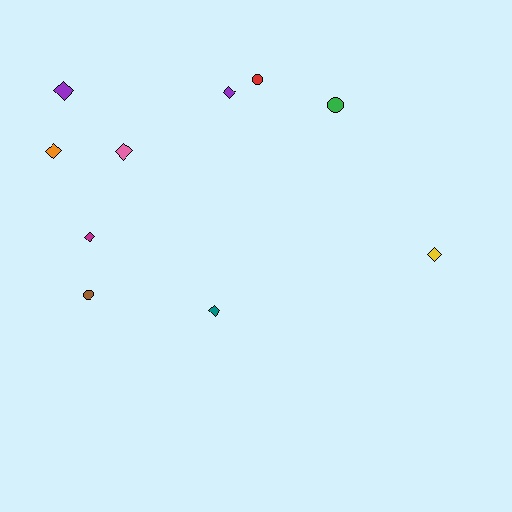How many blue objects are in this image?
There are no blue objects.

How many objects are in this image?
There are 10 objects.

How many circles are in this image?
There are 3 circles.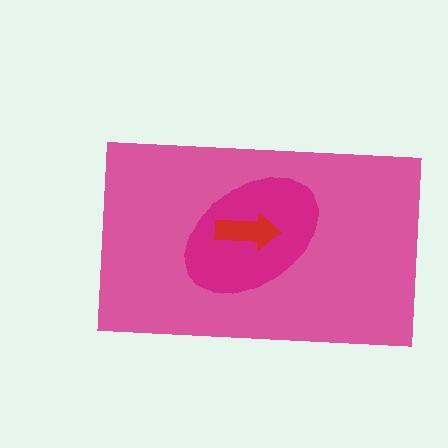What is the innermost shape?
The red arrow.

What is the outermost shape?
The pink rectangle.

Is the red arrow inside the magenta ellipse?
Yes.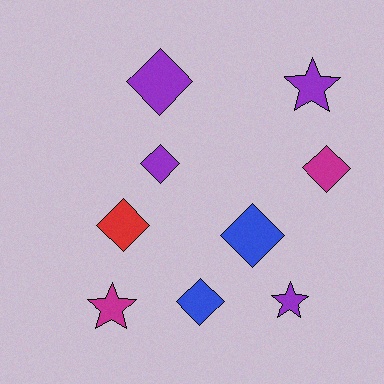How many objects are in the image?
There are 9 objects.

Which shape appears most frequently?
Diamond, with 6 objects.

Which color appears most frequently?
Purple, with 4 objects.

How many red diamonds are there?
There is 1 red diamond.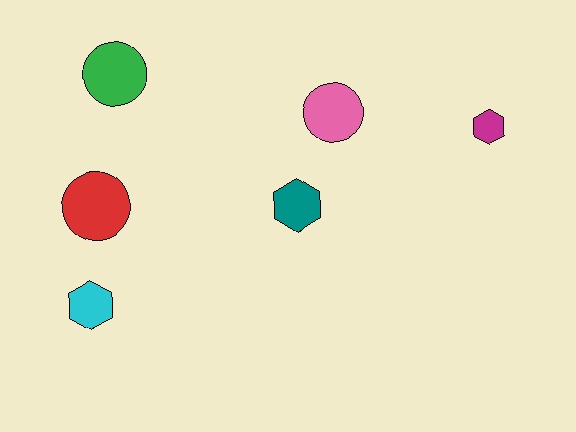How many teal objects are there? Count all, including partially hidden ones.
There is 1 teal object.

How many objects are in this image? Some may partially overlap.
There are 6 objects.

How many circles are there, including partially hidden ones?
There are 3 circles.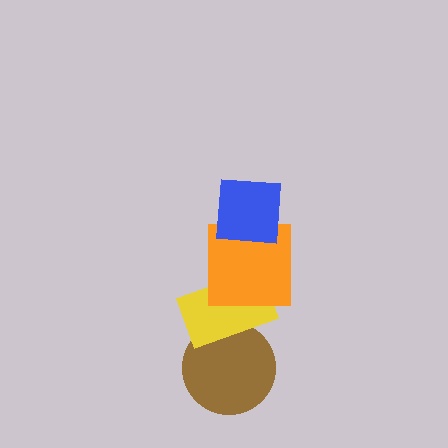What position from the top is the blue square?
The blue square is 1st from the top.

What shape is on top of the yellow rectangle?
The orange square is on top of the yellow rectangle.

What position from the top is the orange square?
The orange square is 2nd from the top.